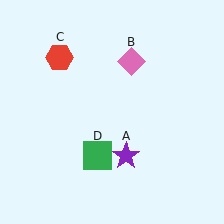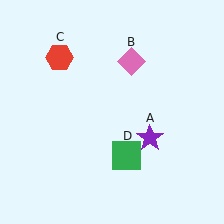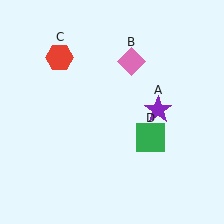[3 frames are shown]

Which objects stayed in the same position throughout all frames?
Pink diamond (object B) and red hexagon (object C) remained stationary.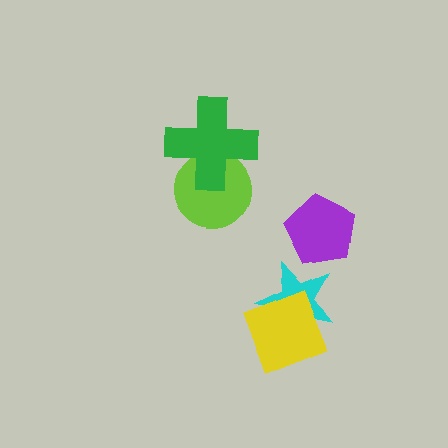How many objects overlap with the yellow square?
1 object overlaps with the yellow square.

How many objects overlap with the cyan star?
1 object overlaps with the cyan star.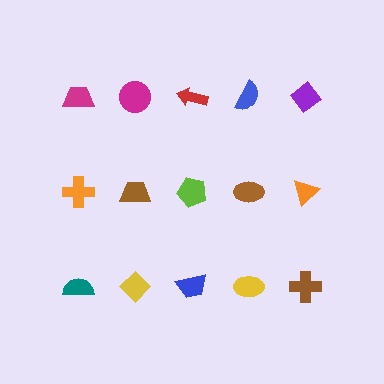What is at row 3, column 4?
A yellow ellipse.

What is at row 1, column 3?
A red arrow.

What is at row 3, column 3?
A blue trapezoid.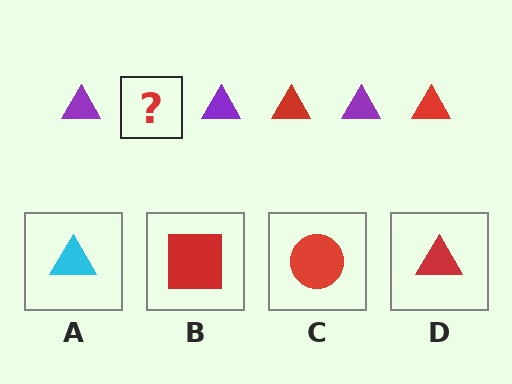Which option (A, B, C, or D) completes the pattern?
D.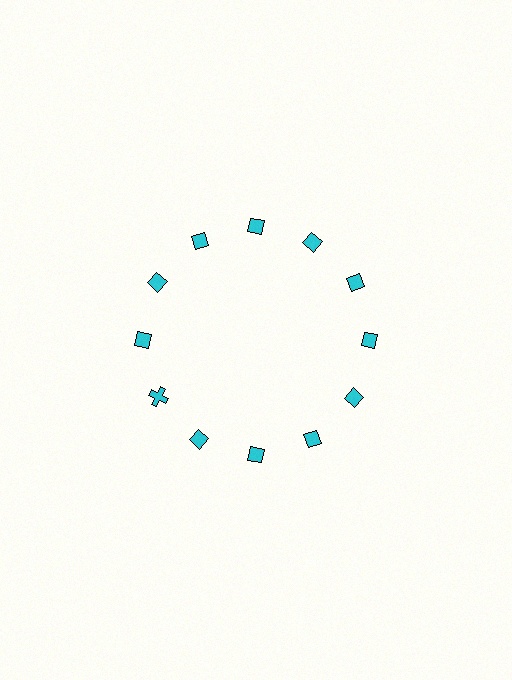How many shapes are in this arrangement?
There are 12 shapes arranged in a ring pattern.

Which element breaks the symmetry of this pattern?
The cyan cross at roughly the 8 o'clock position breaks the symmetry. All other shapes are cyan diamonds.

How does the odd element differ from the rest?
It has a different shape: cross instead of diamond.